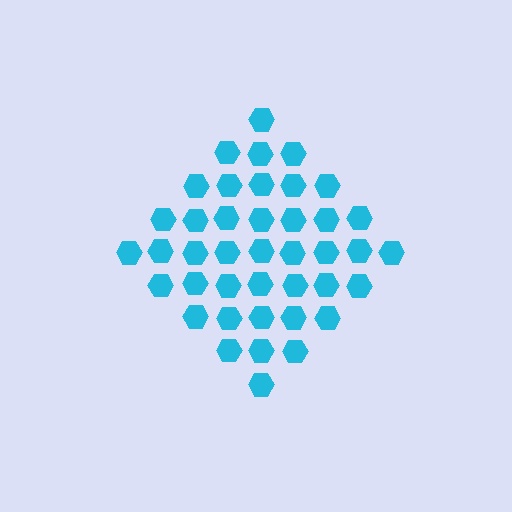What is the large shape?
The large shape is a diamond.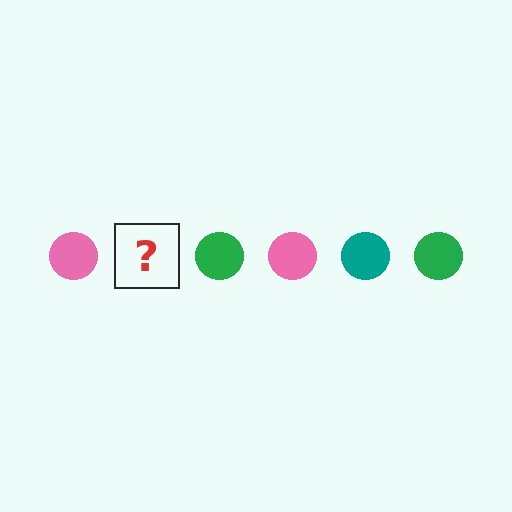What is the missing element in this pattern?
The missing element is a teal circle.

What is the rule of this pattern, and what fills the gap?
The rule is that the pattern cycles through pink, teal, green circles. The gap should be filled with a teal circle.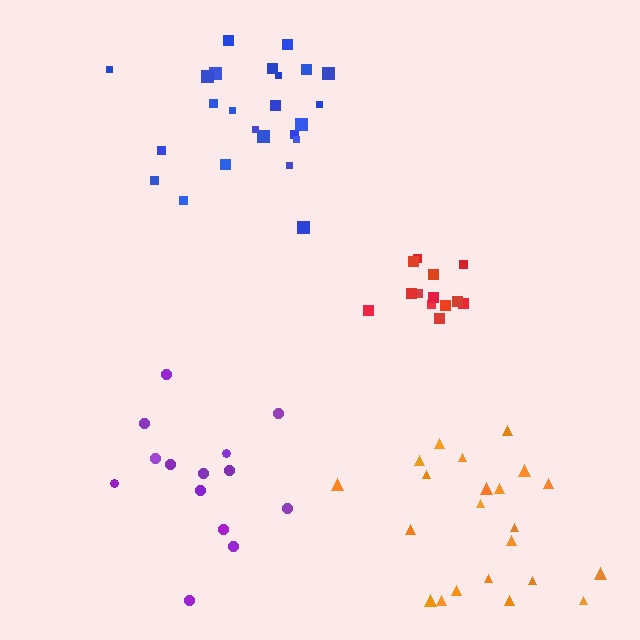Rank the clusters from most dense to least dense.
red, blue, orange, purple.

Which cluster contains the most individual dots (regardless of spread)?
Blue (24).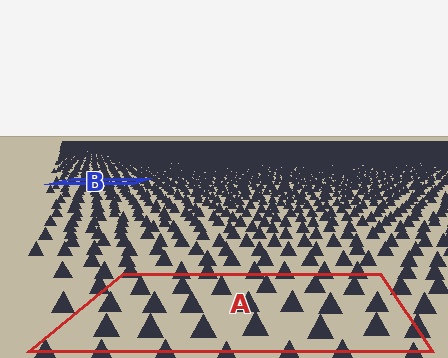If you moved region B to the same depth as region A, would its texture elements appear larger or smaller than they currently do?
They would appear larger. At a closer depth, the same texture elements are projected at a bigger on-screen size.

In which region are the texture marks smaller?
The texture marks are smaller in region B, because it is farther away.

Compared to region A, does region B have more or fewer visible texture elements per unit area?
Region B has more texture elements per unit area — they are packed more densely because it is farther away.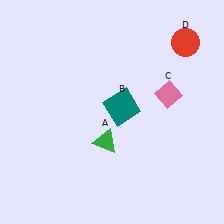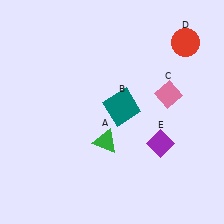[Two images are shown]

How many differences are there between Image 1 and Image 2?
There is 1 difference between the two images.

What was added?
A purple diamond (E) was added in Image 2.